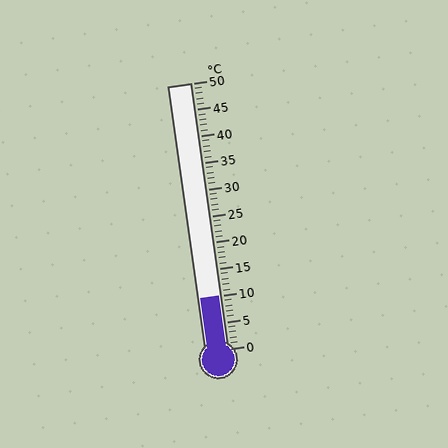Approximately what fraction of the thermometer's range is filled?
The thermometer is filled to approximately 20% of its range.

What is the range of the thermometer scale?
The thermometer scale ranges from 0°C to 50°C.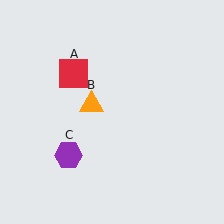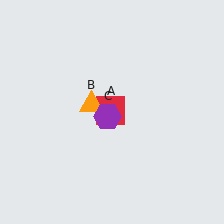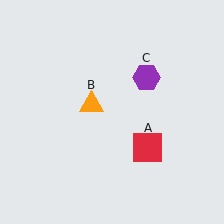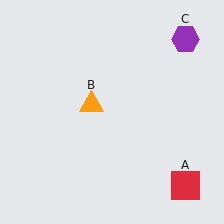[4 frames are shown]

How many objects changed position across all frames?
2 objects changed position: red square (object A), purple hexagon (object C).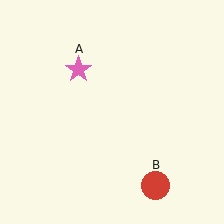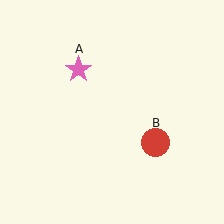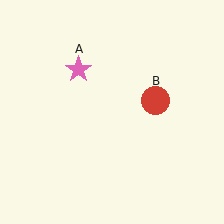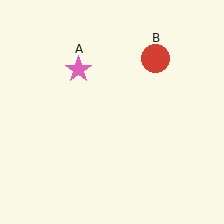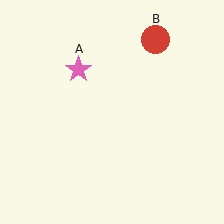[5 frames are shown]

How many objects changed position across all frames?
1 object changed position: red circle (object B).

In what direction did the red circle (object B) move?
The red circle (object B) moved up.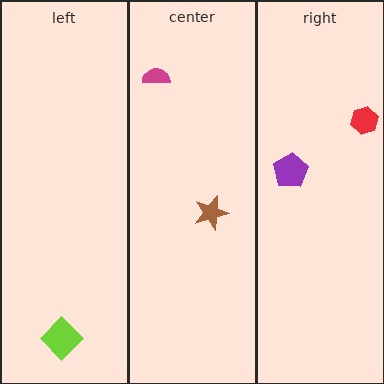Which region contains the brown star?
The center region.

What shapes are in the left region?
The lime diamond.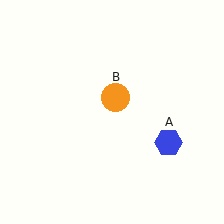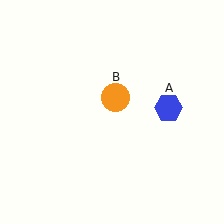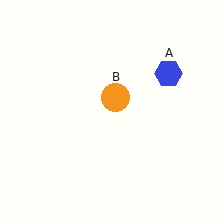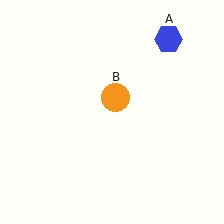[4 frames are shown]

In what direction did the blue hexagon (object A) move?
The blue hexagon (object A) moved up.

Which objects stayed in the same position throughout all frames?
Orange circle (object B) remained stationary.